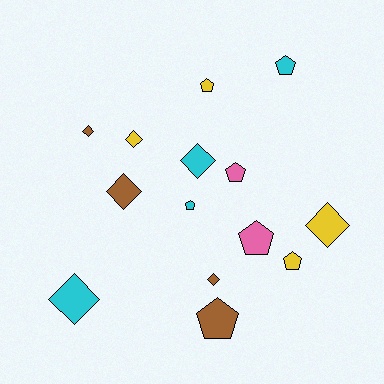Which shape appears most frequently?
Pentagon, with 7 objects.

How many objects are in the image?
There are 14 objects.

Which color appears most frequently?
Brown, with 4 objects.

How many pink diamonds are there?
There are no pink diamonds.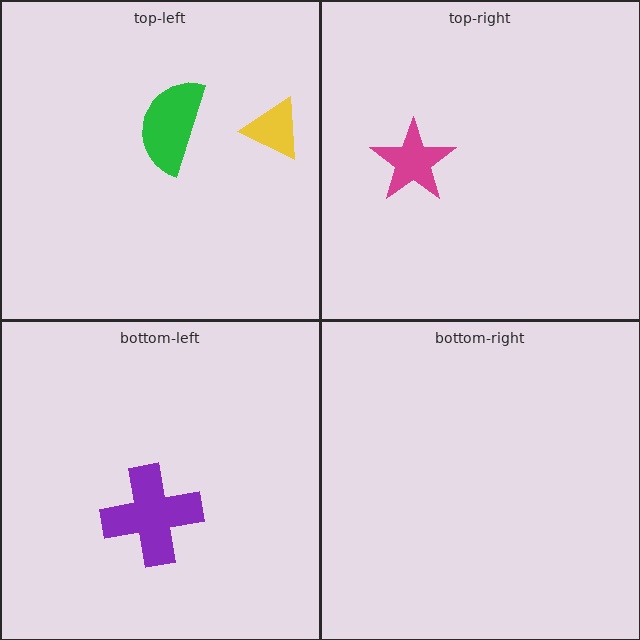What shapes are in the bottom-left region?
The purple cross.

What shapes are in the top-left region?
The green semicircle, the yellow triangle.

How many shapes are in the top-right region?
1.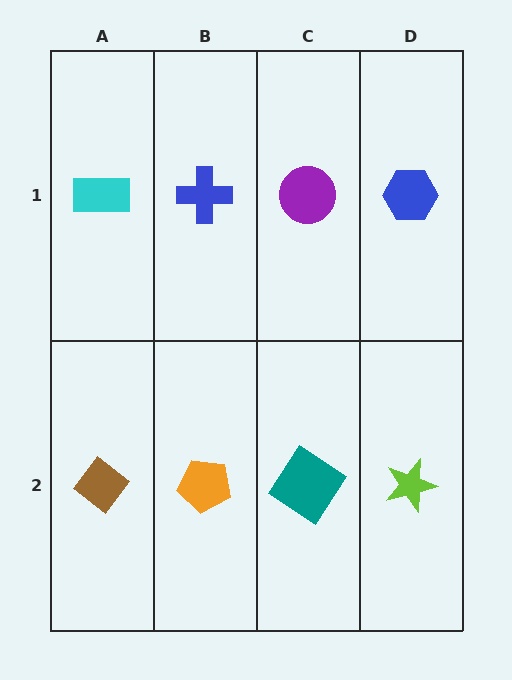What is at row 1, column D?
A blue hexagon.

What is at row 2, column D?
A lime star.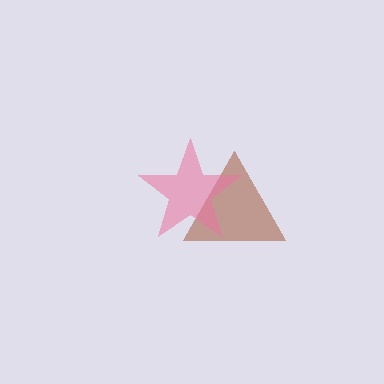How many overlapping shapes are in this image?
There are 2 overlapping shapes in the image.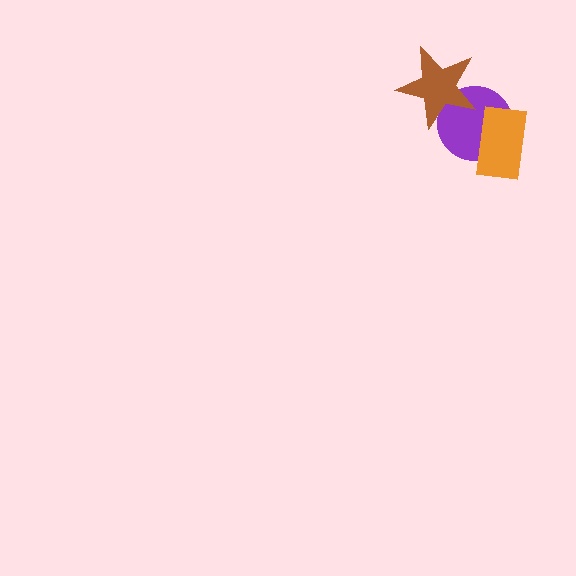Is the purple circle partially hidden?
Yes, it is partially covered by another shape.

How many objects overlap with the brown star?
1 object overlaps with the brown star.